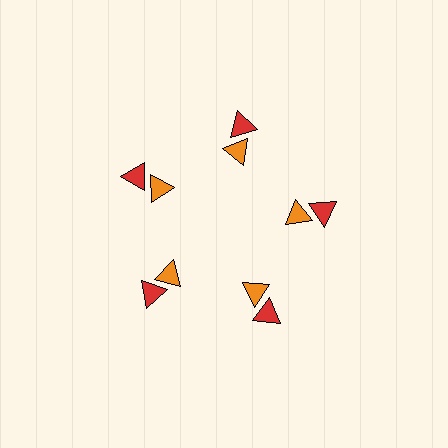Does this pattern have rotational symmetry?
Yes, this pattern has 5-fold rotational symmetry. It looks the same after rotating 72 degrees around the center.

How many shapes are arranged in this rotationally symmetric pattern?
There are 10 shapes, arranged in 5 groups of 2.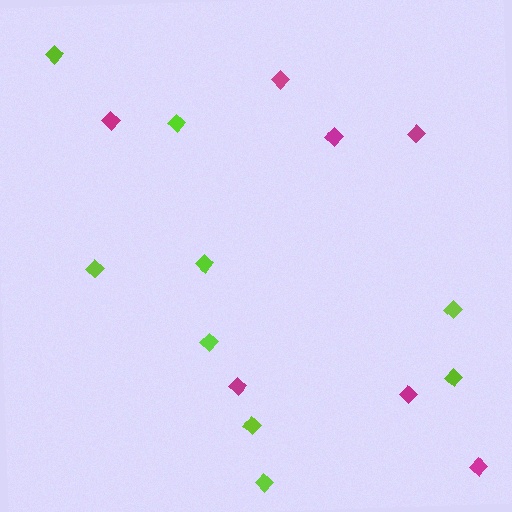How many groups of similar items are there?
There are 2 groups: one group of lime diamonds (9) and one group of magenta diamonds (7).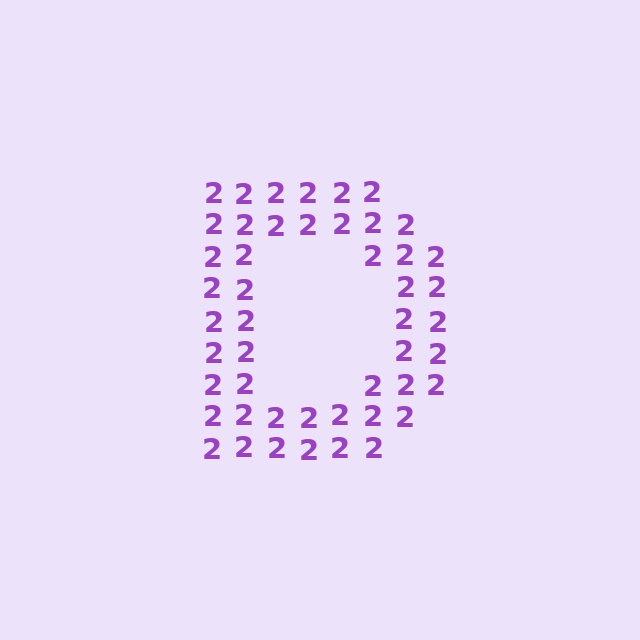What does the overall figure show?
The overall figure shows the letter D.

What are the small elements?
The small elements are digit 2's.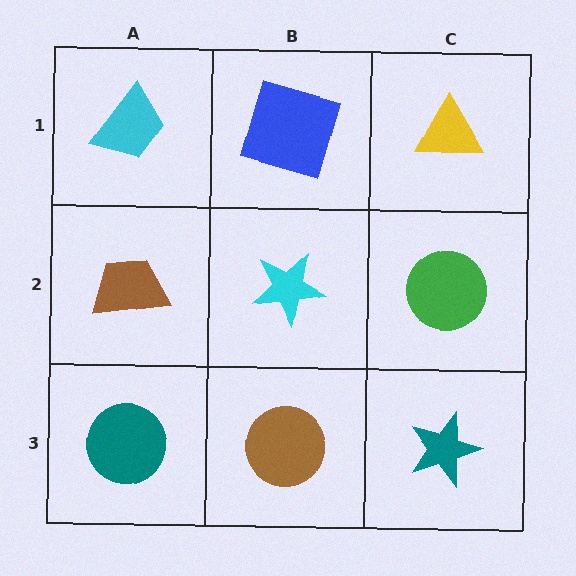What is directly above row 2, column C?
A yellow triangle.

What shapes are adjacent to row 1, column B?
A cyan star (row 2, column B), a cyan trapezoid (row 1, column A), a yellow triangle (row 1, column C).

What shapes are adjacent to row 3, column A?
A brown trapezoid (row 2, column A), a brown circle (row 3, column B).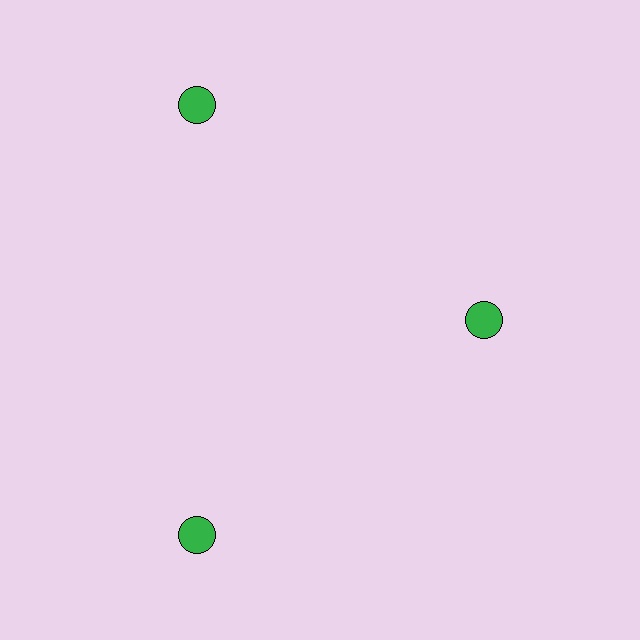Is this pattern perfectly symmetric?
No. The 3 green circles are arranged in a ring, but one element near the 3 o'clock position is pulled inward toward the center, breaking the 3-fold rotational symmetry.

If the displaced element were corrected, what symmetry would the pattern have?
It would have 3-fold rotational symmetry — the pattern would map onto itself every 120 degrees.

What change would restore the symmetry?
The symmetry would be restored by moving it outward, back onto the ring so that all 3 circles sit at equal angles and equal distance from the center.